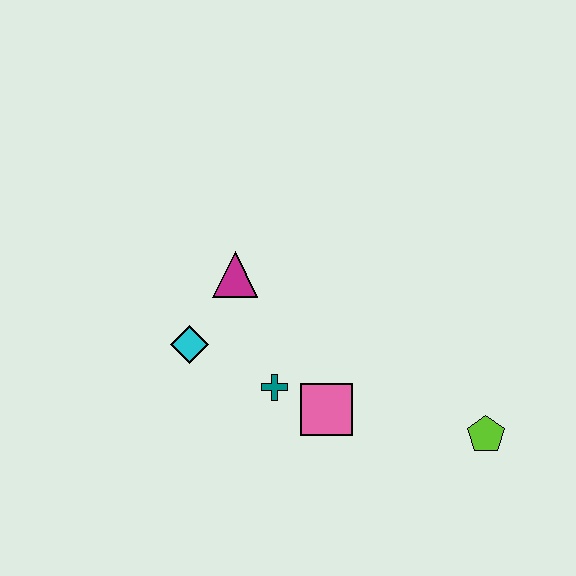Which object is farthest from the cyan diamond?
The lime pentagon is farthest from the cyan diamond.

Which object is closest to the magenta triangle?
The cyan diamond is closest to the magenta triangle.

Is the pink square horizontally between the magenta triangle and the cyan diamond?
No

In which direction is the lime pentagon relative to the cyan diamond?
The lime pentagon is to the right of the cyan diamond.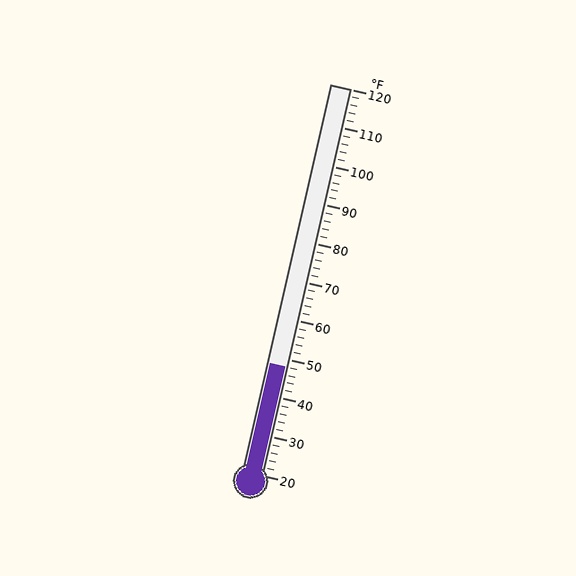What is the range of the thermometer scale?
The thermometer scale ranges from 20°F to 120°F.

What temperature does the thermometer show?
The thermometer shows approximately 48°F.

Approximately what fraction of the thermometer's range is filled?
The thermometer is filled to approximately 30% of its range.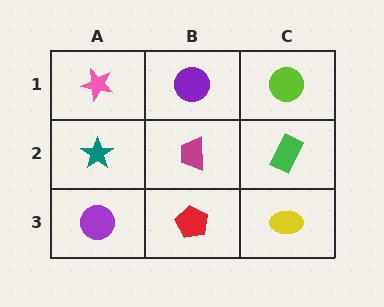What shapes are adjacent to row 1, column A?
A teal star (row 2, column A), a purple circle (row 1, column B).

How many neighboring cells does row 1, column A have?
2.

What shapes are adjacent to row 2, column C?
A lime circle (row 1, column C), a yellow ellipse (row 3, column C), a magenta trapezoid (row 2, column B).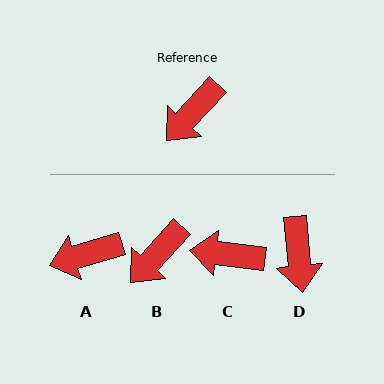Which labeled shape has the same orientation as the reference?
B.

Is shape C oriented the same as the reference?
No, it is off by about 54 degrees.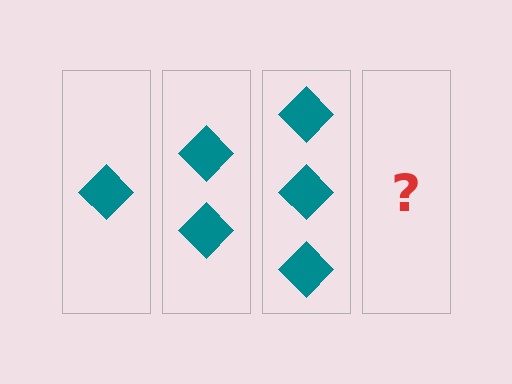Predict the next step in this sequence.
The next step is 4 diamonds.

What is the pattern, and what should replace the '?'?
The pattern is that each step adds one more diamond. The '?' should be 4 diamonds.